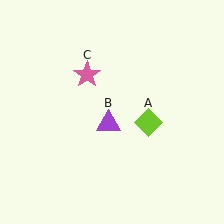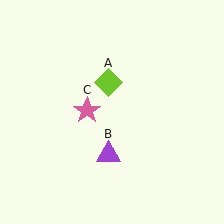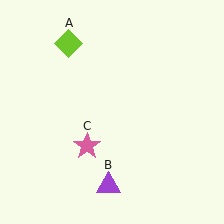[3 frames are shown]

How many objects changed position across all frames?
3 objects changed position: lime diamond (object A), purple triangle (object B), pink star (object C).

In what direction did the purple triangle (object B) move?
The purple triangle (object B) moved down.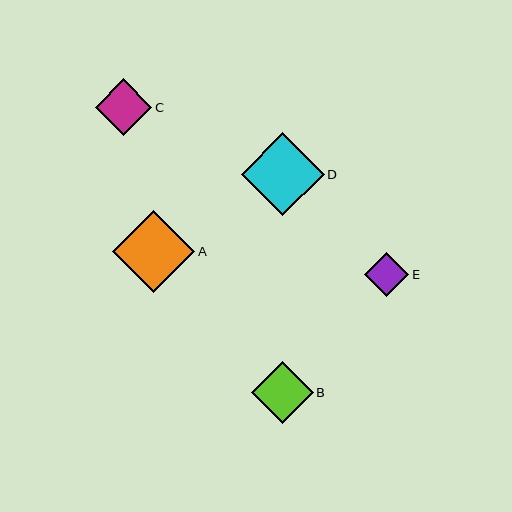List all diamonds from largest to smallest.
From largest to smallest: D, A, B, C, E.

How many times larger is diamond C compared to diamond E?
Diamond C is approximately 1.3 times the size of diamond E.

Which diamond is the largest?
Diamond D is the largest with a size of approximately 83 pixels.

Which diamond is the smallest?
Diamond E is the smallest with a size of approximately 44 pixels.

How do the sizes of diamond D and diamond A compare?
Diamond D and diamond A are approximately the same size.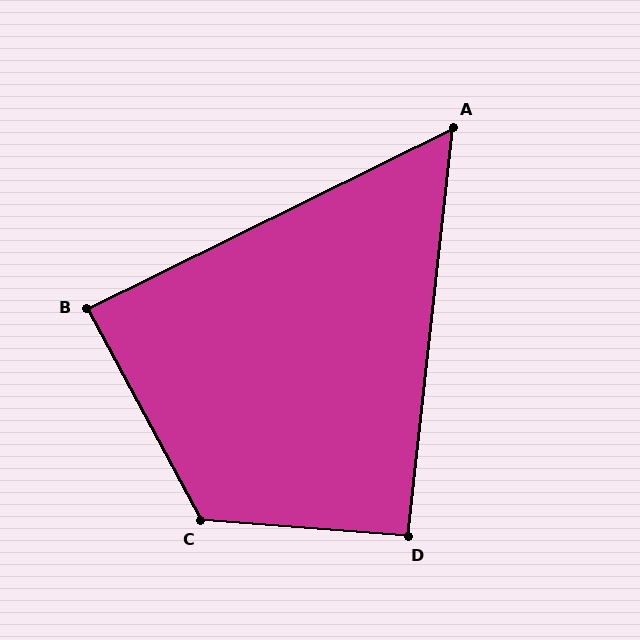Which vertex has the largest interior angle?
C, at approximately 122 degrees.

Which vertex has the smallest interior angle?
A, at approximately 58 degrees.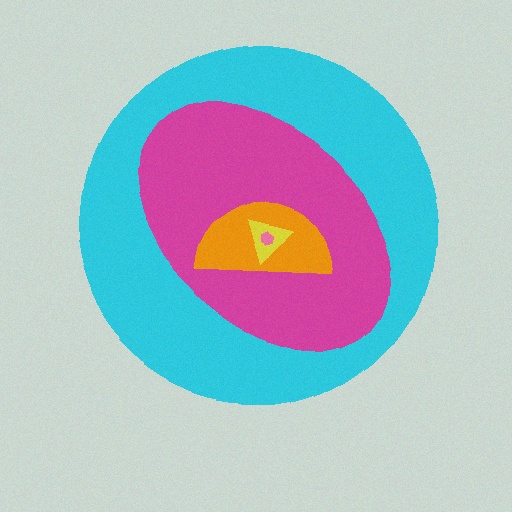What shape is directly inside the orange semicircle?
The yellow triangle.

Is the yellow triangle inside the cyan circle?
Yes.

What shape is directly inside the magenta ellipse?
The orange semicircle.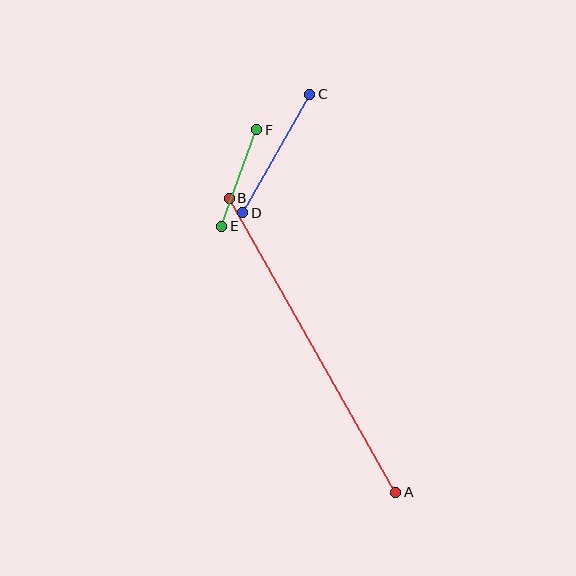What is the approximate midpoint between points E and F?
The midpoint is at approximately (239, 178) pixels.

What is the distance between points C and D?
The distance is approximately 136 pixels.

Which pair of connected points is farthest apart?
Points A and B are farthest apart.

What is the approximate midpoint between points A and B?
The midpoint is at approximately (313, 345) pixels.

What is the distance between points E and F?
The distance is approximately 103 pixels.